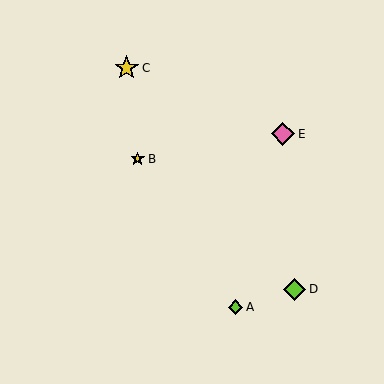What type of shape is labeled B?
Shape B is a yellow star.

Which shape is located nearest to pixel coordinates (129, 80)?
The yellow star (labeled C) at (127, 68) is nearest to that location.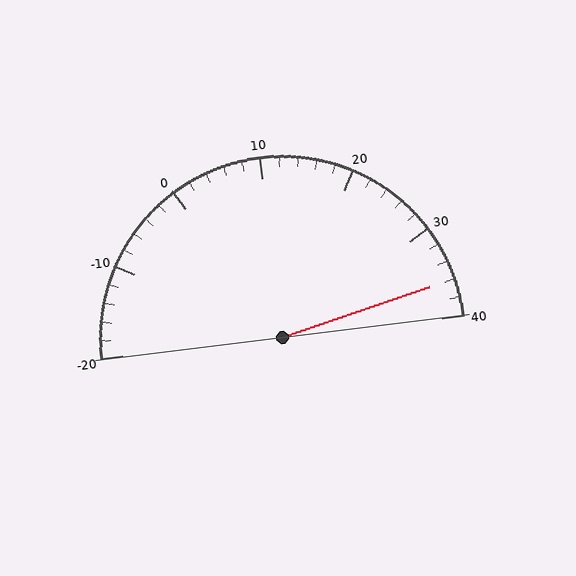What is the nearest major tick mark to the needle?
The nearest major tick mark is 40.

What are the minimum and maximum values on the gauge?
The gauge ranges from -20 to 40.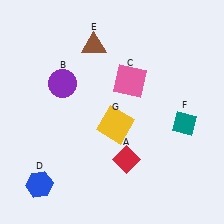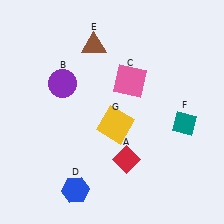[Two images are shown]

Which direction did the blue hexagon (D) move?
The blue hexagon (D) moved right.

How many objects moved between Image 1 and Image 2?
1 object moved between the two images.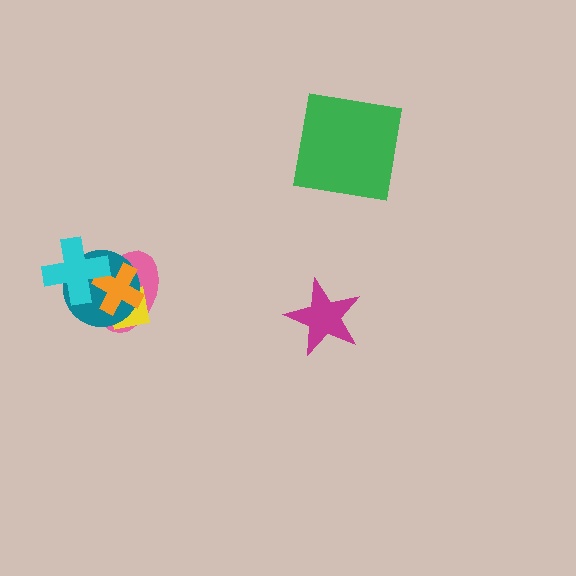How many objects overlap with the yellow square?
3 objects overlap with the yellow square.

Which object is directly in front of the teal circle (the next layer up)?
The orange cross is directly in front of the teal circle.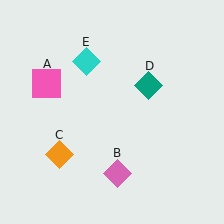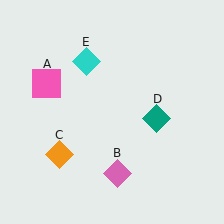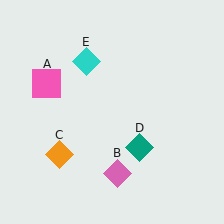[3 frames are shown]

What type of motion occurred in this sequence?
The teal diamond (object D) rotated clockwise around the center of the scene.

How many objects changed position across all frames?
1 object changed position: teal diamond (object D).